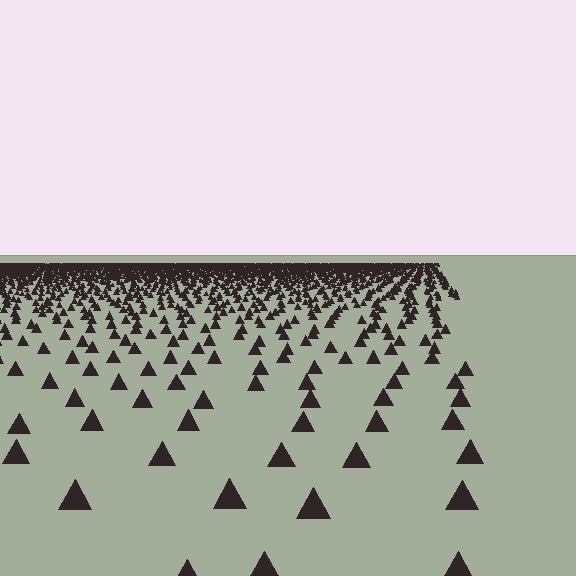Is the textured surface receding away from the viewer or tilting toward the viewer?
The surface is receding away from the viewer. Texture elements get smaller and denser toward the top.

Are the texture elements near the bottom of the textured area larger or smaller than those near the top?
Larger. Near the bottom, elements are closer to the viewer and appear at a bigger on-screen size.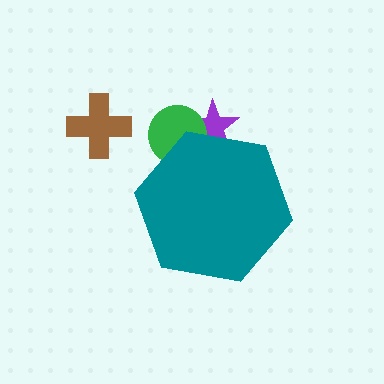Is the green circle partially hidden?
Yes, the green circle is partially hidden behind the teal hexagon.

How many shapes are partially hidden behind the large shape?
2 shapes are partially hidden.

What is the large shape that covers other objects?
A teal hexagon.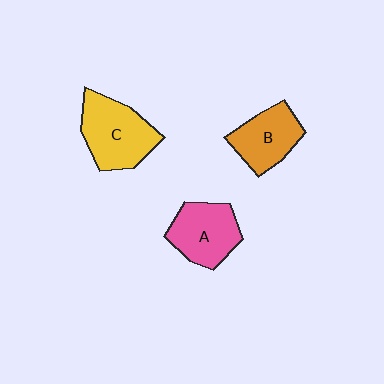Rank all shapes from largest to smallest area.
From largest to smallest: C (yellow), A (pink), B (orange).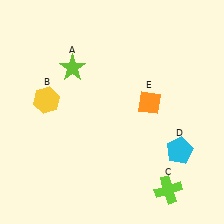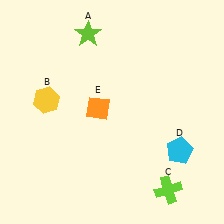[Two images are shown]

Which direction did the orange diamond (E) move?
The orange diamond (E) moved left.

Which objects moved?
The objects that moved are: the lime star (A), the orange diamond (E).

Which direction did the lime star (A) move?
The lime star (A) moved up.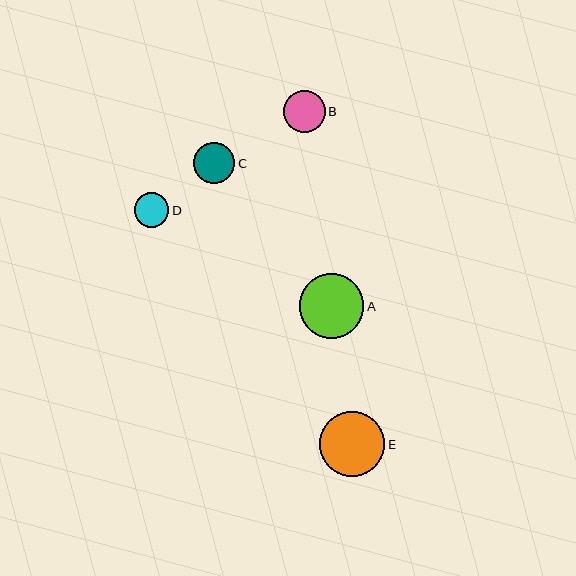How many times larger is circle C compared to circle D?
Circle C is approximately 1.2 times the size of circle D.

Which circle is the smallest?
Circle D is the smallest with a size of approximately 35 pixels.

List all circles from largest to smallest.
From largest to smallest: E, A, B, C, D.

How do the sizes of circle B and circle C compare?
Circle B and circle C are approximately the same size.